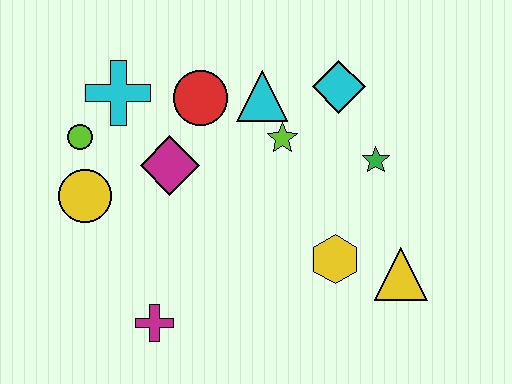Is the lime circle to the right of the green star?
No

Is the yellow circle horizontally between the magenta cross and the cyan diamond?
No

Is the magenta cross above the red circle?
No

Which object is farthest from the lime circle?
The yellow triangle is farthest from the lime circle.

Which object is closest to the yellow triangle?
The yellow hexagon is closest to the yellow triangle.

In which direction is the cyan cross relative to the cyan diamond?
The cyan cross is to the left of the cyan diamond.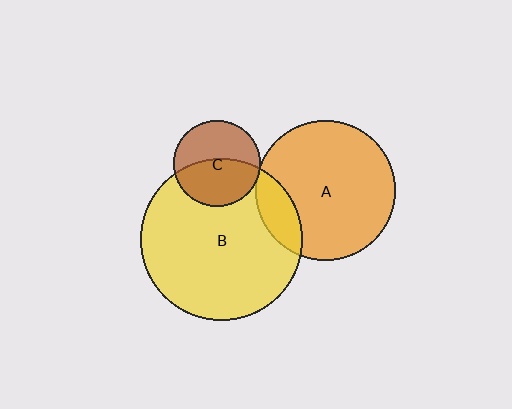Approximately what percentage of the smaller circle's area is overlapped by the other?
Approximately 50%.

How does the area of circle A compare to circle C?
Approximately 2.6 times.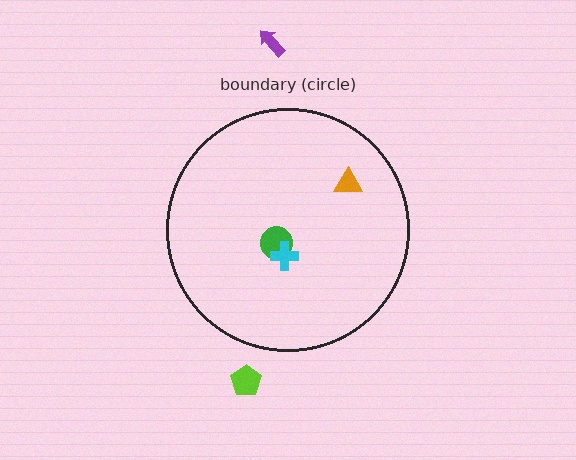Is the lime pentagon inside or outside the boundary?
Outside.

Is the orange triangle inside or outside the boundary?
Inside.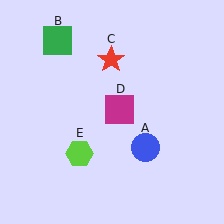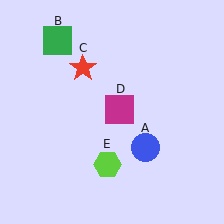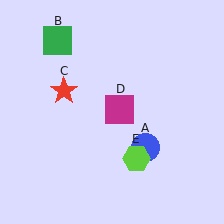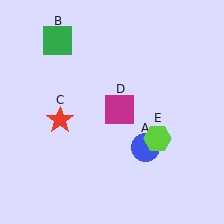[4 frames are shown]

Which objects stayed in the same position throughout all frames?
Blue circle (object A) and green square (object B) and magenta square (object D) remained stationary.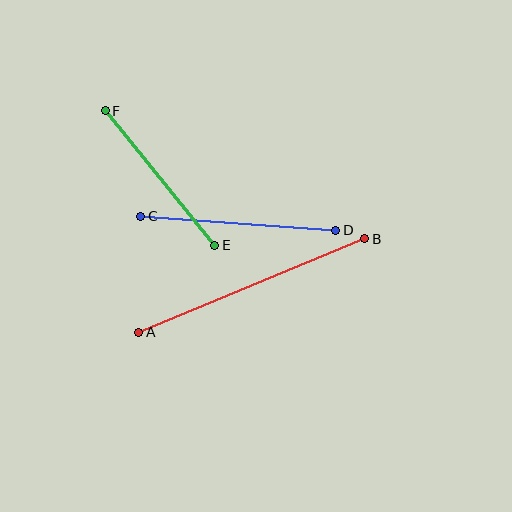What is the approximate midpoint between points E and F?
The midpoint is at approximately (160, 178) pixels.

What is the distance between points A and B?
The distance is approximately 245 pixels.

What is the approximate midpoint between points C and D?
The midpoint is at approximately (238, 223) pixels.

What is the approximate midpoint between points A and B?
The midpoint is at approximately (252, 286) pixels.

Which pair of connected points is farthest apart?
Points A and B are farthest apart.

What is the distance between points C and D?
The distance is approximately 195 pixels.